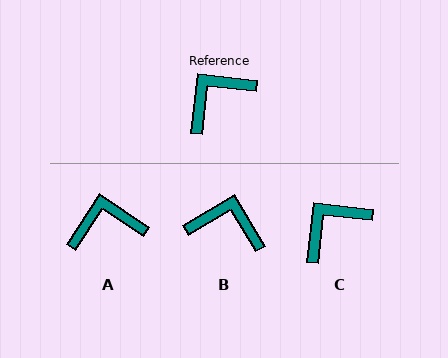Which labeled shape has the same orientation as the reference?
C.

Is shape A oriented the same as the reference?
No, it is off by about 27 degrees.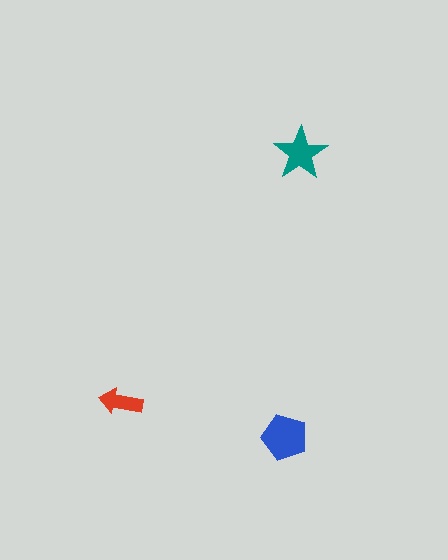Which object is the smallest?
The red arrow.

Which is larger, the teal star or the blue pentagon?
The blue pentagon.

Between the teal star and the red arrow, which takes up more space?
The teal star.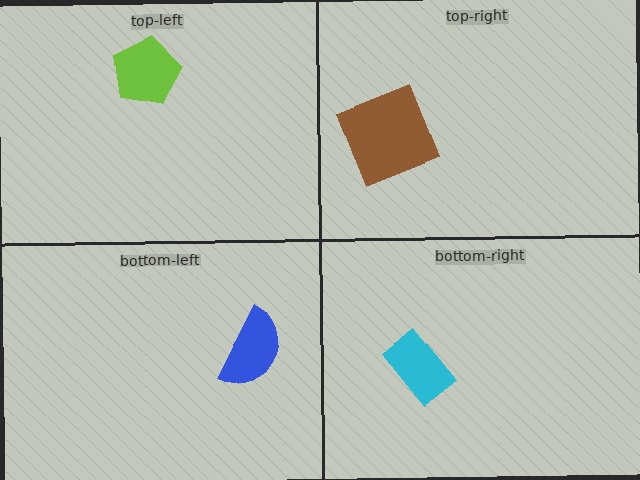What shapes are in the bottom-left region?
The blue semicircle.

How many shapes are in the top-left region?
1.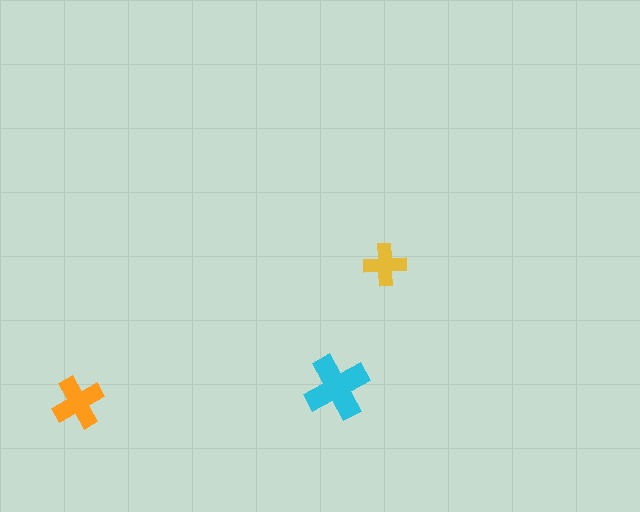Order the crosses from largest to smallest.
the cyan one, the orange one, the yellow one.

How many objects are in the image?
There are 3 objects in the image.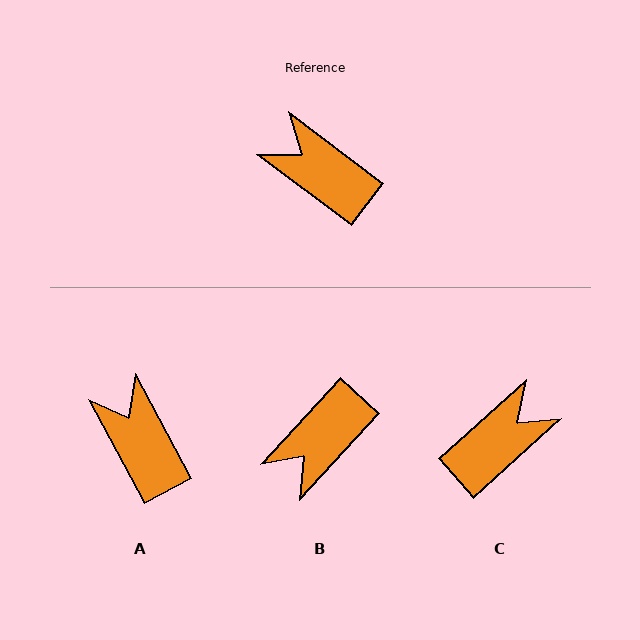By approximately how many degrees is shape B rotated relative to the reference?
Approximately 84 degrees counter-clockwise.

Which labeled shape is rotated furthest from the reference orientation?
C, about 101 degrees away.